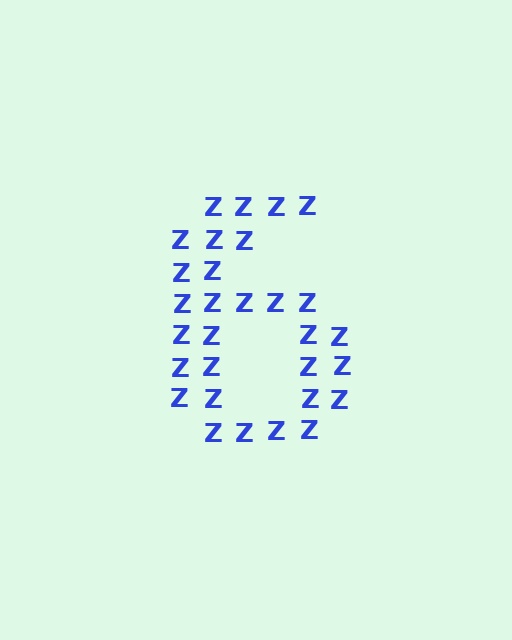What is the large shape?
The large shape is the digit 6.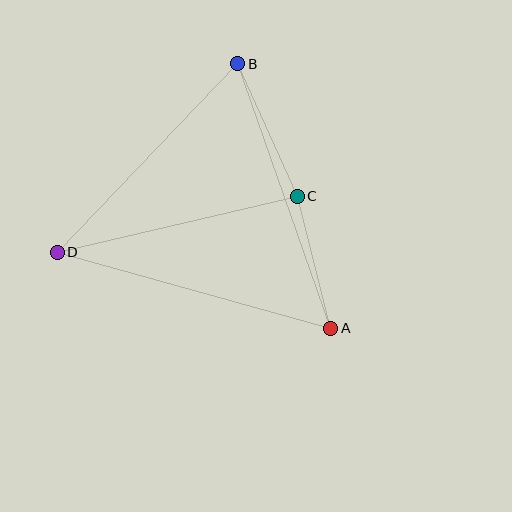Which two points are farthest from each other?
Points A and D are farthest from each other.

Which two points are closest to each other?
Points A and C are closest to each other.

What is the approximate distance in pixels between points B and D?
The distance between B and D is approximately 261 pixels.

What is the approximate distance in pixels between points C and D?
The distance between C and D is approximately 246 pixels.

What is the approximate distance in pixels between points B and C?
The distance between B and C is approximately 145 pixels.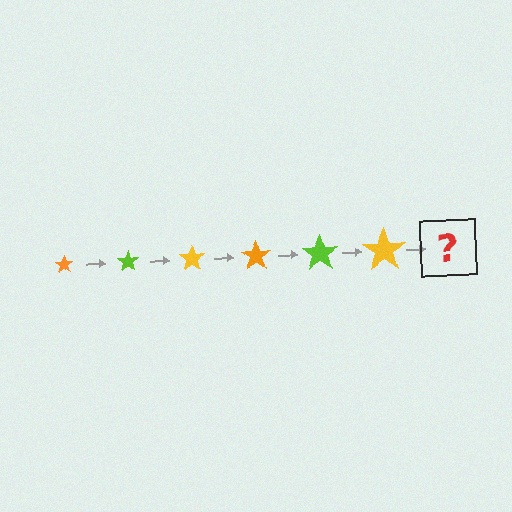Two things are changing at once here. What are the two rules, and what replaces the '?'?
The two rules are that the star grows larger each step and the color cycles through orange, lime, and yellow. The '?' should be an orange star, larger than the previous one.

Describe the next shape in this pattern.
It should be an orange star, larger than the previous one.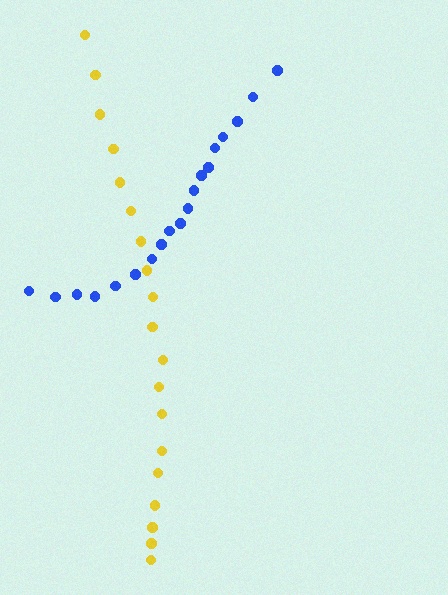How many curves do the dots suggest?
There are 2 distinct paths.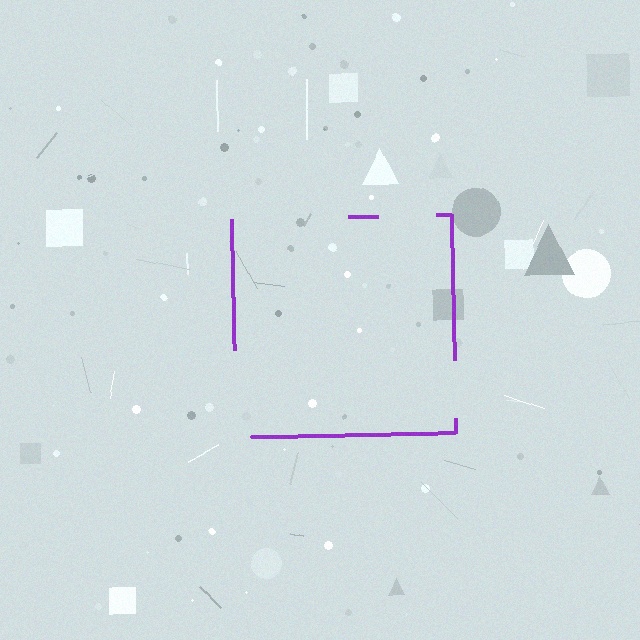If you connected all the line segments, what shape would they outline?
They would outline a square.